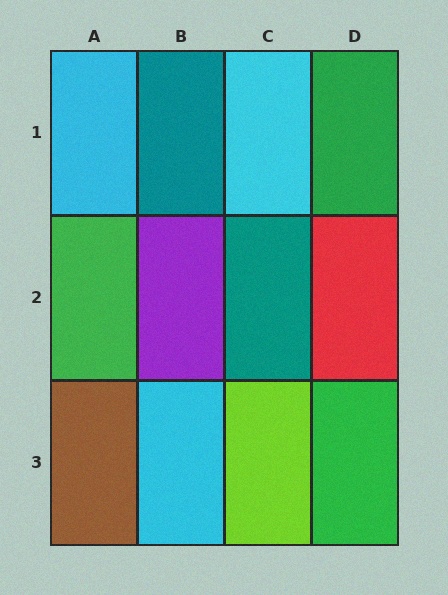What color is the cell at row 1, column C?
Cyan.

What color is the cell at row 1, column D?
Green.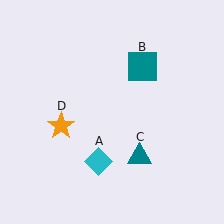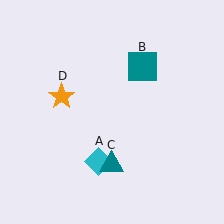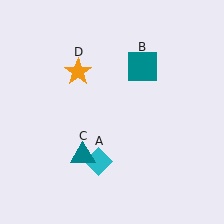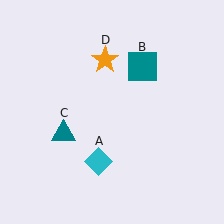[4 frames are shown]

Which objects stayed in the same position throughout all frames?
Cyan diamond (object A) and teal square (object B) remained stationary.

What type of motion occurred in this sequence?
The teal triangle (object C), orange star (object D) rotated clockwise around the center of the scene.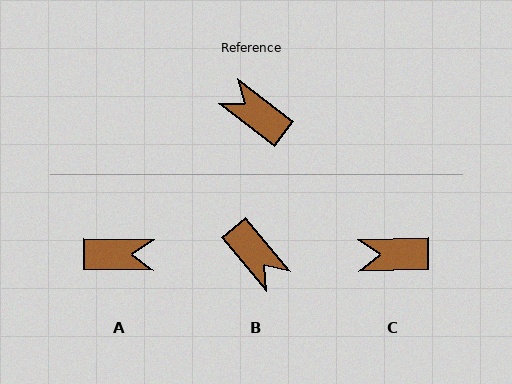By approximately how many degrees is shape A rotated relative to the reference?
Approximately 144 degrees clockwise.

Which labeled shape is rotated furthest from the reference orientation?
B, about 166 degrees away.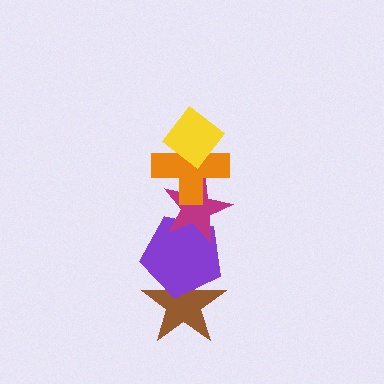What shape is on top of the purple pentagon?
The magenta star is on top of the purple pentagon.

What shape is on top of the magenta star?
The orange cross is on top of the magenta star.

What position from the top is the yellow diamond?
The yellow diamond is 1st from the top.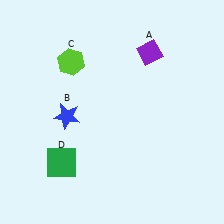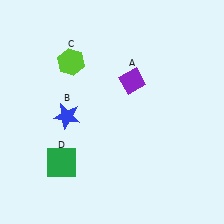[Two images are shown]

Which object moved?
The purple diamond (A) moved down.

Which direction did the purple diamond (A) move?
The purple diamond (A) moved down.